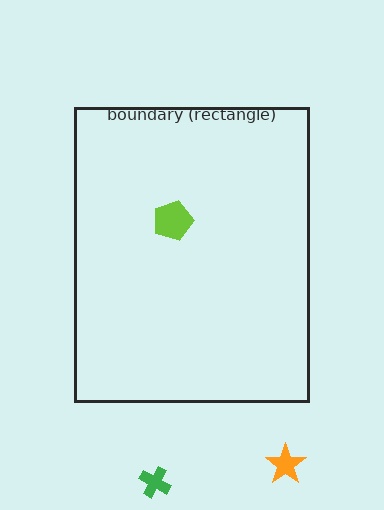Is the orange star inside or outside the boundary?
Outside.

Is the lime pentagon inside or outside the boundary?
Inside.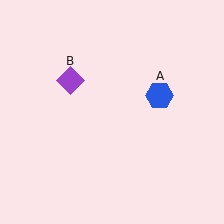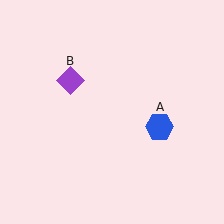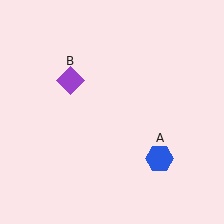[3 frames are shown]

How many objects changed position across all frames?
1 object changed position: blue hexagon (object A).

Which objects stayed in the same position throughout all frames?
Purple diamond (object B) remained stationary.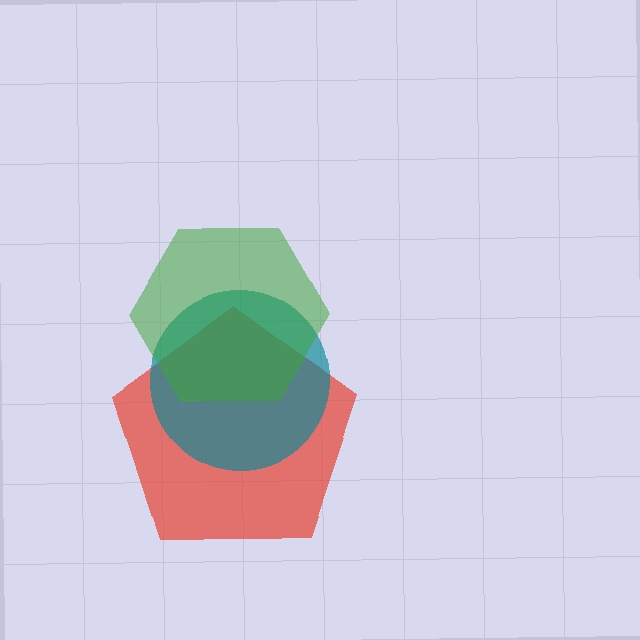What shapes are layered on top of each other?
The layered shapes are: a red pentagon, a teal circle, a green hexagon.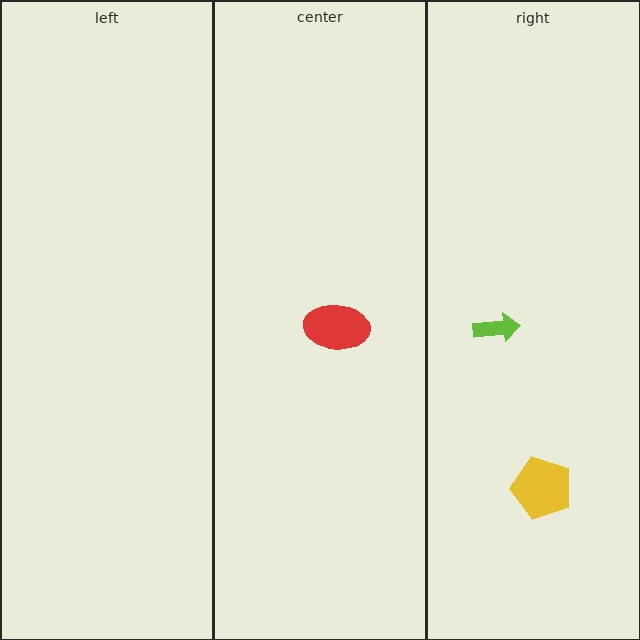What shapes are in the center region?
The red ellipse.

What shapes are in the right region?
The lime arrow, the yellow pentagon.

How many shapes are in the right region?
2.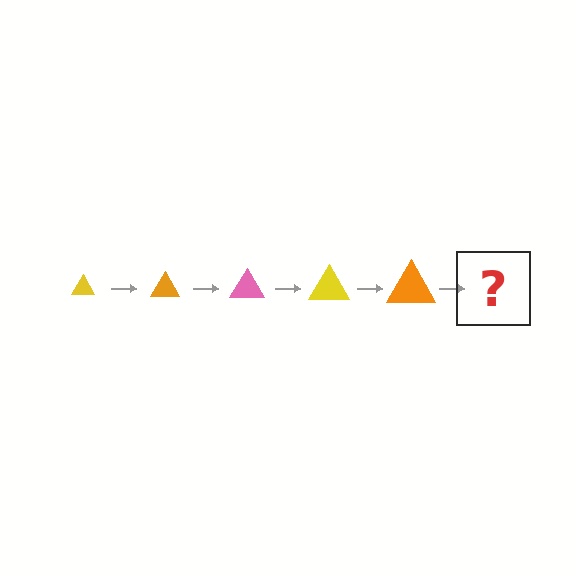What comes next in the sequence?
The next element should be a pink triangle, larger than the previous one.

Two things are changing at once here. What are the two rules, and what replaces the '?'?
The two rules are that the triangle grows larger each step and the color cycles through yellow, orange, and pink. The '?' should be a pink triangle, larger than the previous one.